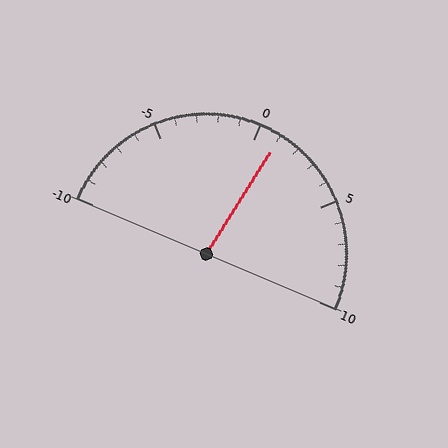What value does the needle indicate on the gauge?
The needle indicates approximately 1.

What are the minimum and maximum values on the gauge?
The gauge ranges from -10 to 10.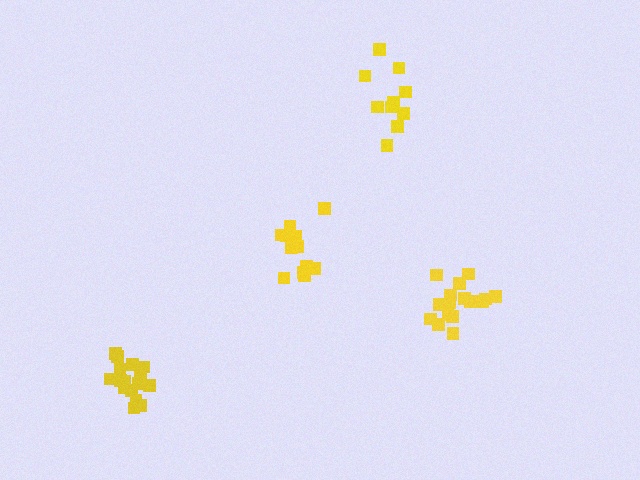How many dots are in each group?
Group 1: 16 dots, Group 2: 12 dots, Group 3: 16 dots, Group 4: 10 dots (54 total).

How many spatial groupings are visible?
There are 4 spatial groupings.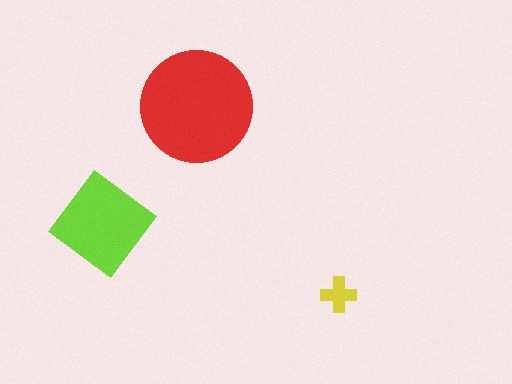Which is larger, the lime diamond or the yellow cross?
The lime diamond.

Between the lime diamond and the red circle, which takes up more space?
The red circle.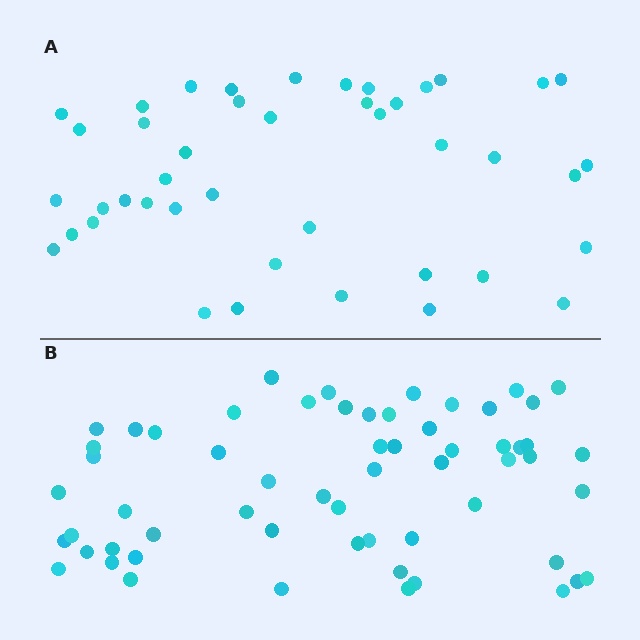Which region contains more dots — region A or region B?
Region B (the bottom region) has more dots.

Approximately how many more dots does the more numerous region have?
Region B has approximately 15 more dots than region A.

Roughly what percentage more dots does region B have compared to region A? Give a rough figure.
About 40% more.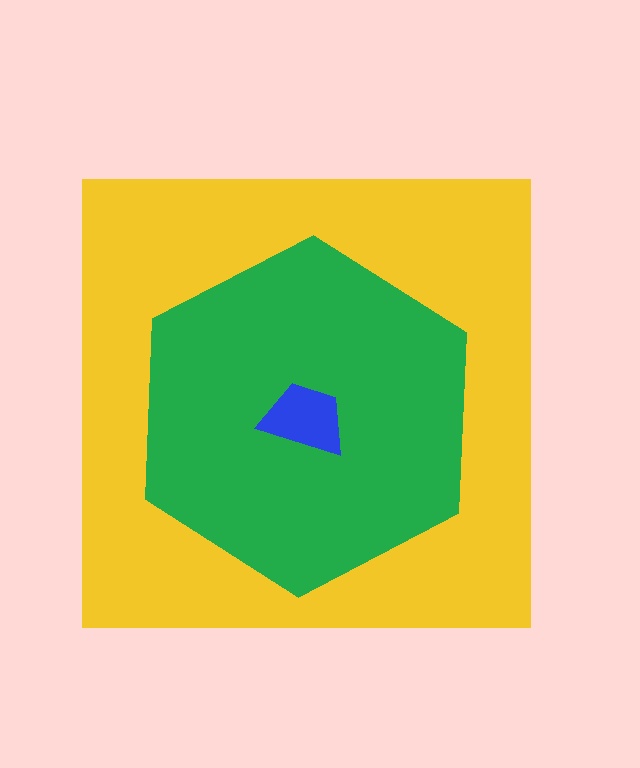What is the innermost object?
The blue trapezoid.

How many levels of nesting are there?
3.